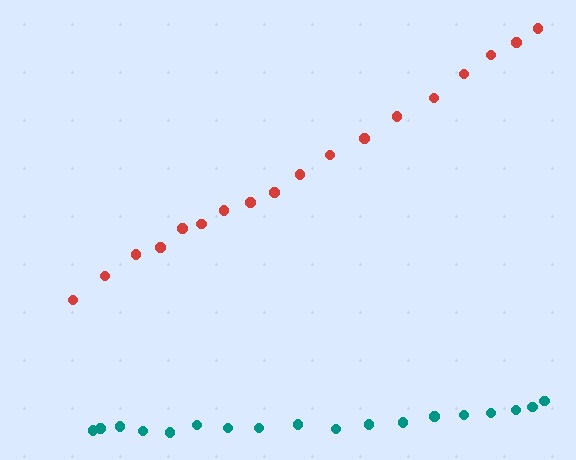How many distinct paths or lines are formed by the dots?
There are 2 distinct paths.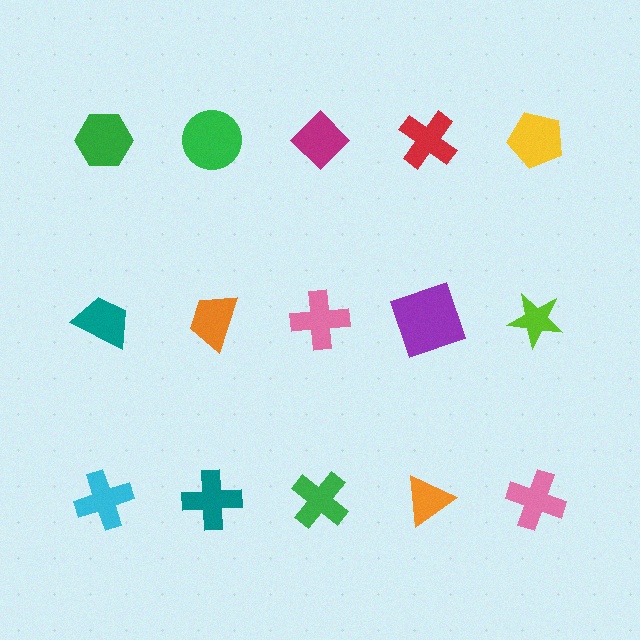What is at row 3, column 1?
A cyan cross.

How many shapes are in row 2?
5 shapes.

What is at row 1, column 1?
A green hexagon.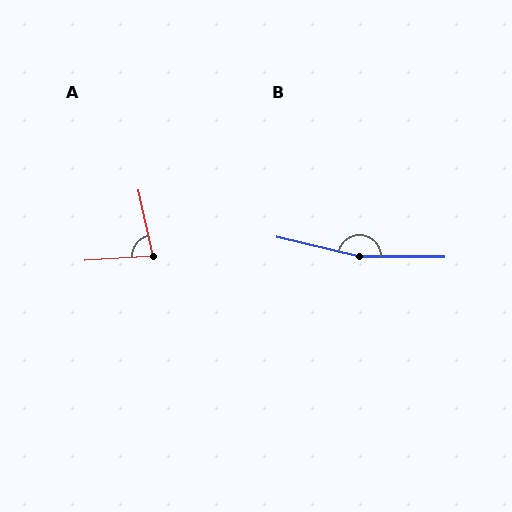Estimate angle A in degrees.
Approximately 82 degrees.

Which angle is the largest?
B, at approximately 167 degrees.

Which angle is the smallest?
A, at approximately 82 degrees.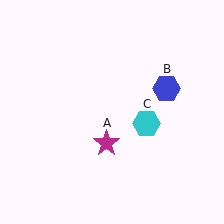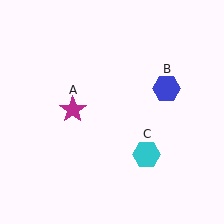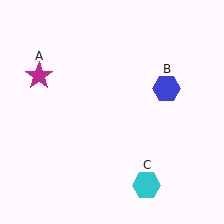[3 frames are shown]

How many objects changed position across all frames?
2 objects changed position: magenta star (object A), cyan hexagon (object C).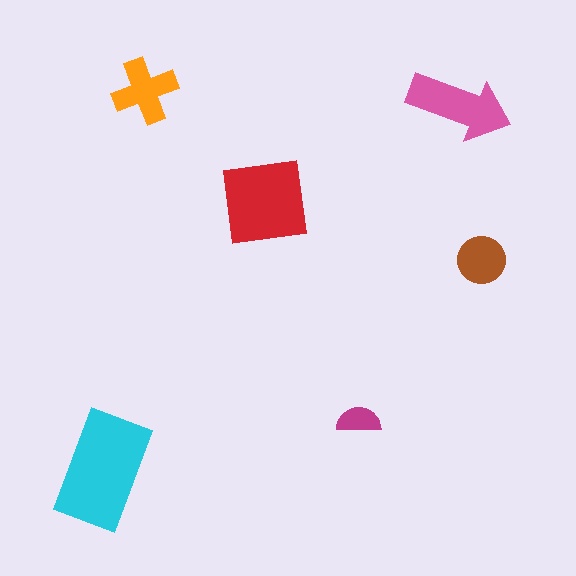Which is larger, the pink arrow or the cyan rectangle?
The cyan rectangle.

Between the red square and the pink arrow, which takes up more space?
The red square.